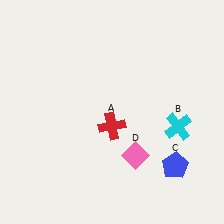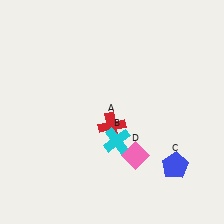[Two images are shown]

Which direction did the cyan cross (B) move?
The cyan cross (B) moved left.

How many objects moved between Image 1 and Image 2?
1 object moved between the two images.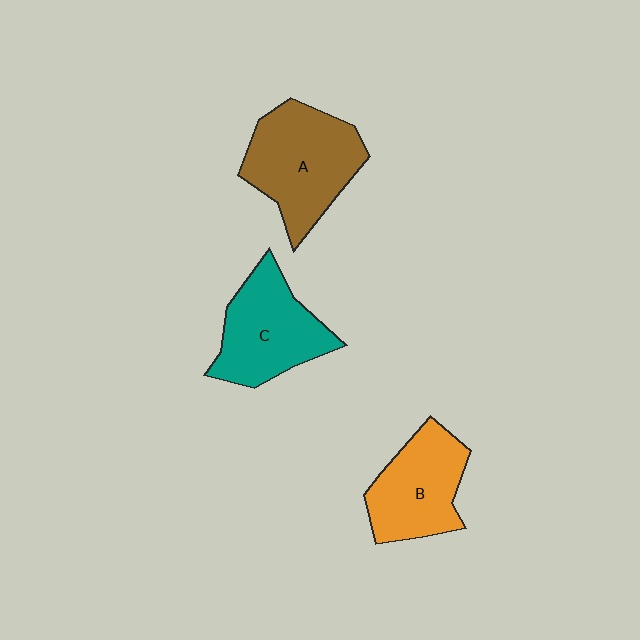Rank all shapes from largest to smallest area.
From largest to smallest: A (brown), C (teal), B (orange).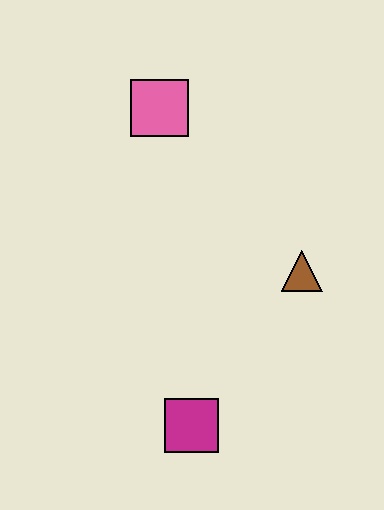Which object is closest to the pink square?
The brown triangle is closest to the pink square.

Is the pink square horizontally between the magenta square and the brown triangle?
No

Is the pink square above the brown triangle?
Yes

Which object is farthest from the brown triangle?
The pink square is farthest from the brown triangle.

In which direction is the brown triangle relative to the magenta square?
The brown triangle is above the magenta square.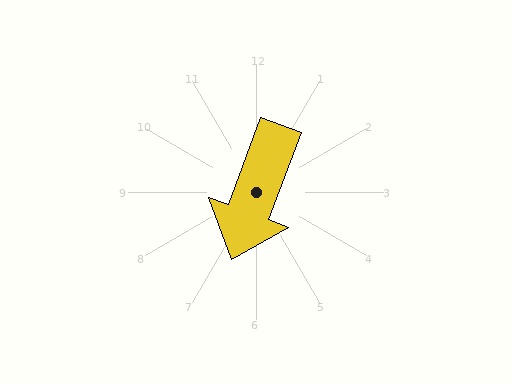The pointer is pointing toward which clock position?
Roughly 7 o'clock.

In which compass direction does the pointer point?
South.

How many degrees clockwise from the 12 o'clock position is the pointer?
Approximately 200 degrees.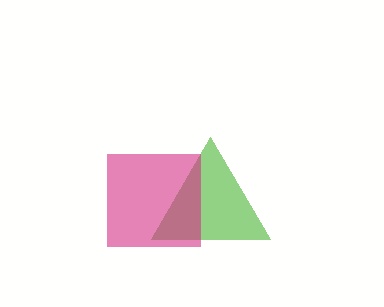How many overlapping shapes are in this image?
There are 2 overlapping shapes in the image.